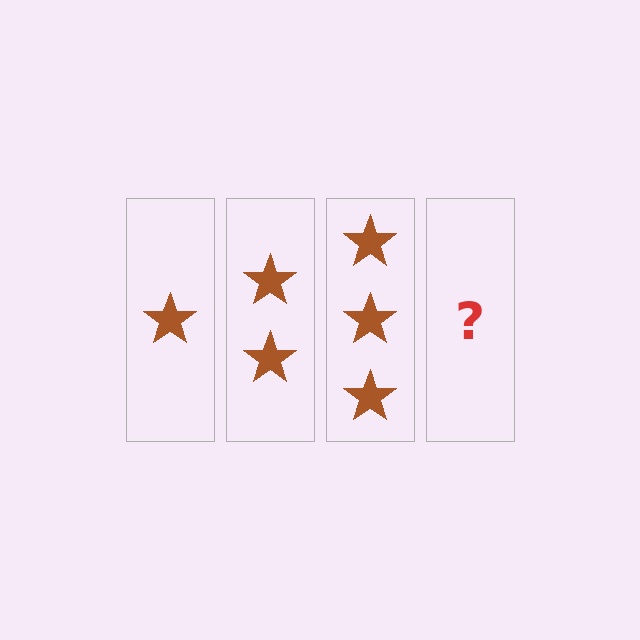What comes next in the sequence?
The next element should be 4 stars.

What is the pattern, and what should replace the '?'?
The pattern is that each step adds one more star. The '?' should be 4 stars.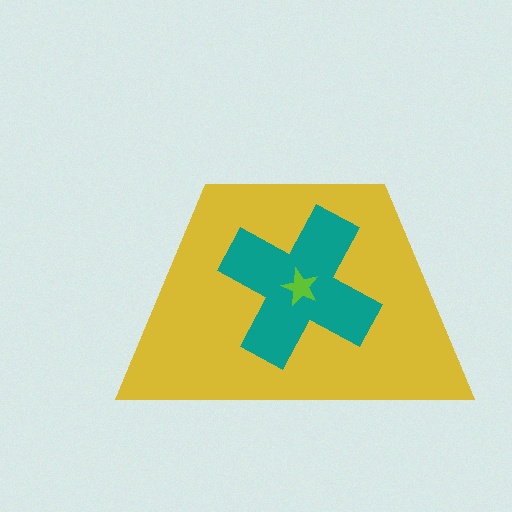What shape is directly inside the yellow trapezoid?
The teal cross.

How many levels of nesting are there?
3.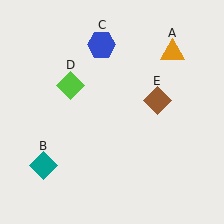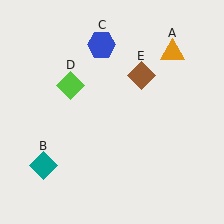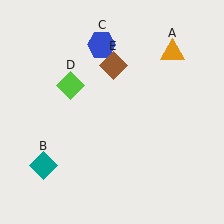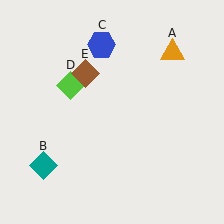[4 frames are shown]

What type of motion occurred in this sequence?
The brown diamond (object E) rotated counterclockwise around the center of the scene.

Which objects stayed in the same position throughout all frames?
Orange triangle (object A) and teal diamond (object B) and blue hexagon (object C) and lime diamond (object D) remained stationary.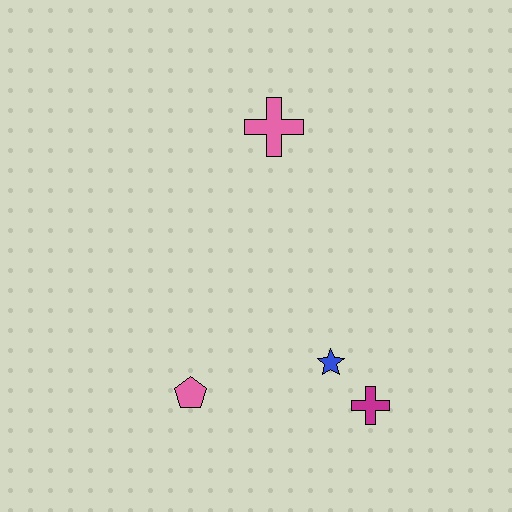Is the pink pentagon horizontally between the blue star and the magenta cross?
No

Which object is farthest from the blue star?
The pink cross is farthest from the blue star.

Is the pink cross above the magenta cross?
Yes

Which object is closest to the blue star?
The magenta cross is closest to the blue star.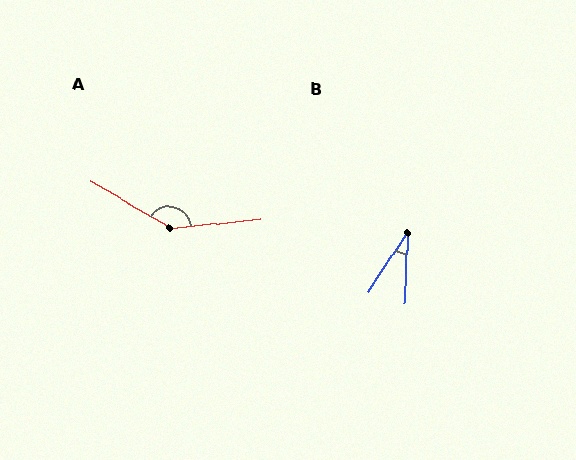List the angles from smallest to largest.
B (31°), A (144°).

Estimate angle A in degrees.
Approximately 144 degrees.